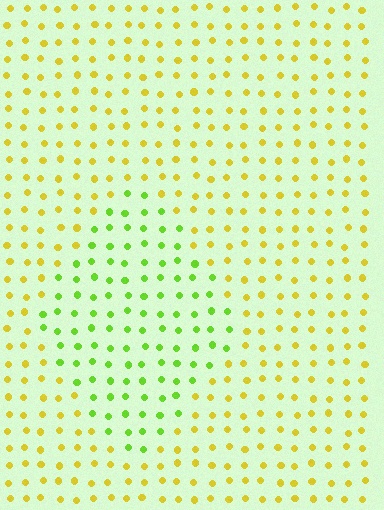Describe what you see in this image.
The image is filled with small yellow elements in a uniform arrangement. A diamond-shaped region is visible where the elements are tinted to a slightly different hue, forming a subtle color boundary.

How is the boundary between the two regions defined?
The boundary is defined purely by a slight shift in hue (about 45 degrees). Spacing, size, and orientation are identical on both sides.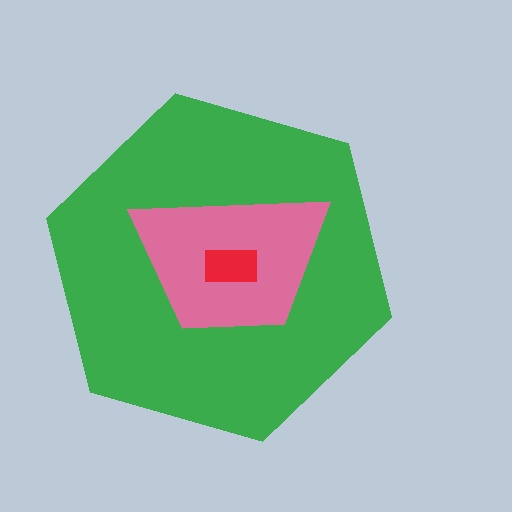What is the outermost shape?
The green hexagon.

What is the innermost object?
The red rectangle.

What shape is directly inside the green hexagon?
The pink trapezoid.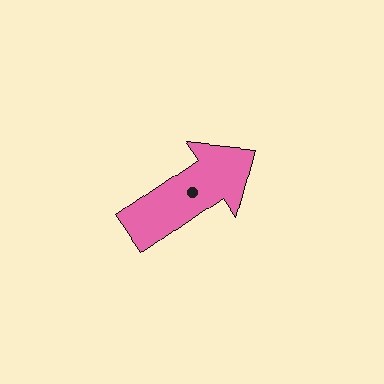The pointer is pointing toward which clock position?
Roughly 2 o'clock.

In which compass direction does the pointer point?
Northeast.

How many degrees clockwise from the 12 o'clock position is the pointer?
Approximately 55 degrees.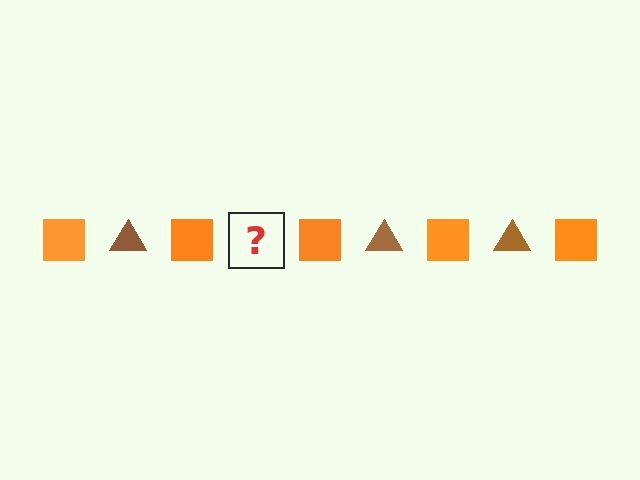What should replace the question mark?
The question mark should be replaced with a brown triangle.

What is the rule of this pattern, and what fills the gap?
The rule is that the pattern alternates between orange square and brown triangle. The gap should be filled with a brown triangle.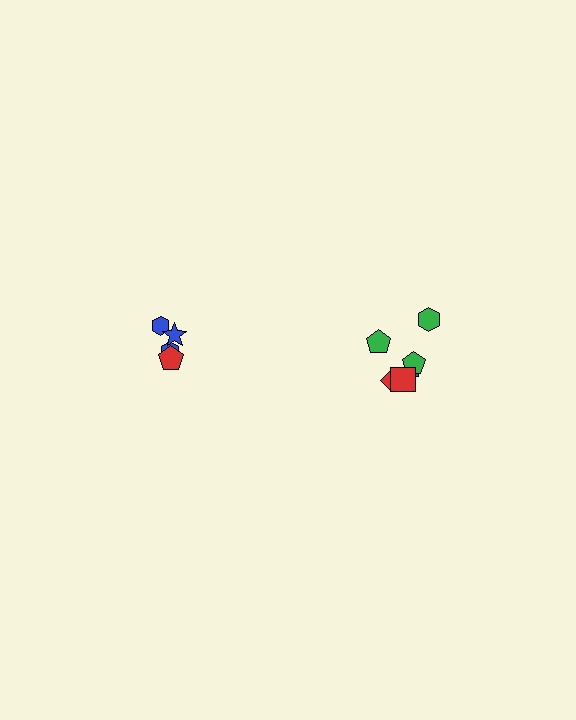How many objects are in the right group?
There are 6 objects.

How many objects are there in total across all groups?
There are 10 objects.